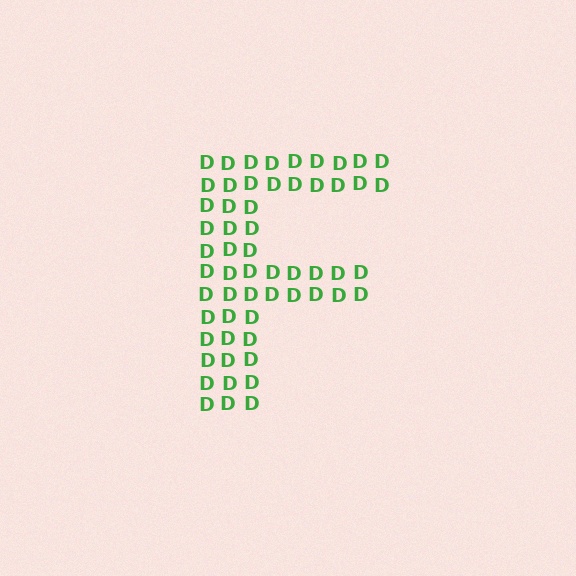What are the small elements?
The small elements are letter D's.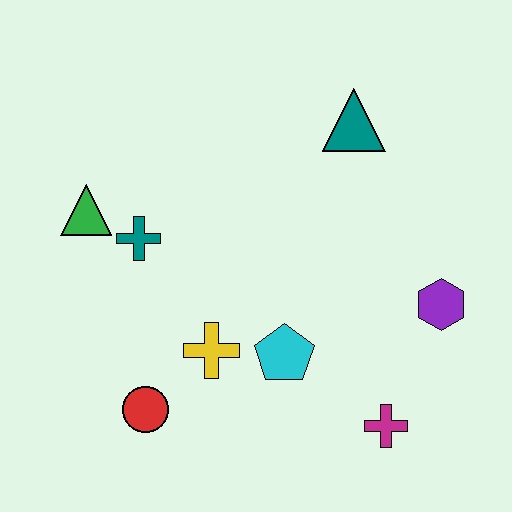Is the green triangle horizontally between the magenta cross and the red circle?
No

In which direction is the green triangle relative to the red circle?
The green triangle is above the red circle.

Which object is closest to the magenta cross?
The cyan pentagon is closest to the magenta cross.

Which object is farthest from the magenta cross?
The green triangle is farthest from the magenta cross.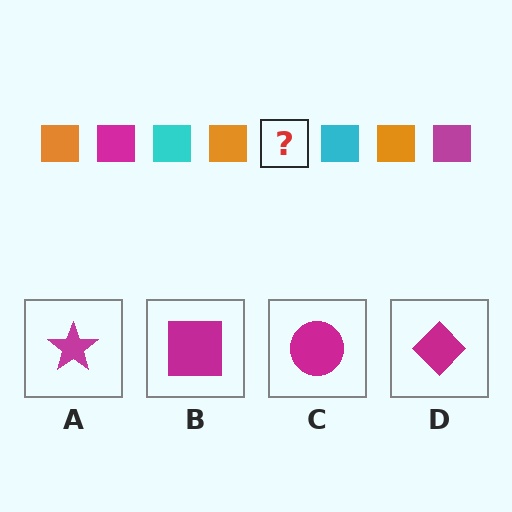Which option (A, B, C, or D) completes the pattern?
B.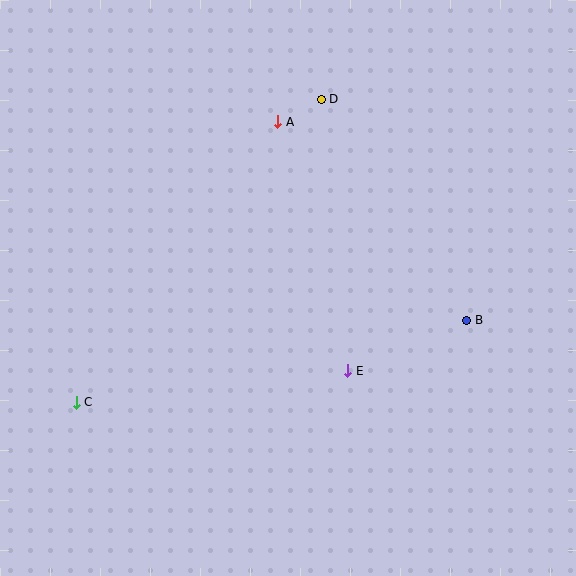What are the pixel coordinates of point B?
Point B is at (467, 320).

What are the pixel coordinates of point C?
Point C is at (76, 402).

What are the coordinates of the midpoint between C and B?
The midpoint between C and B is at (271, 361).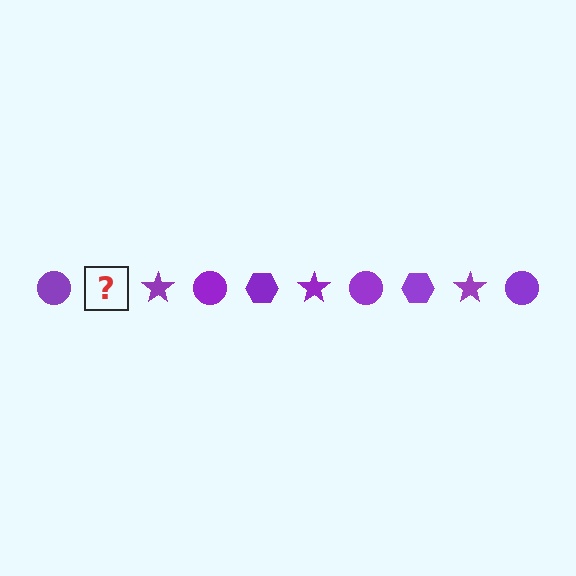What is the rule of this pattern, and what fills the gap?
The rule is that the pattern cycles through circle, hexagon, star shapes in purple. The gap should be filled with a purple hexagon.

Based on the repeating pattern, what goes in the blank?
The blank should be a purple hexagon.